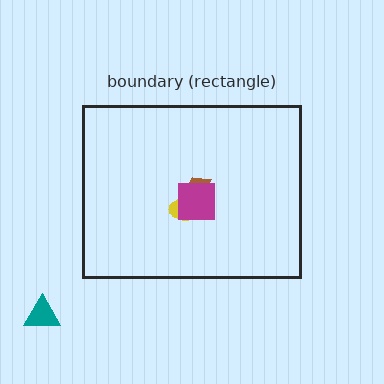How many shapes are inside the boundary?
3 inside, 1 outside.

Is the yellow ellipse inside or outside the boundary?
Inside.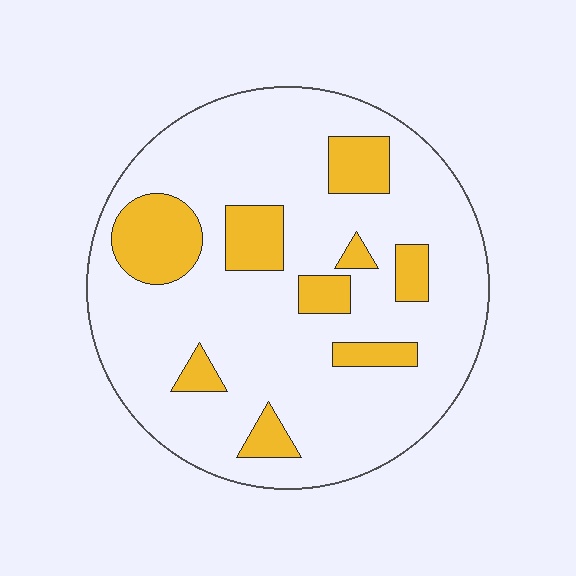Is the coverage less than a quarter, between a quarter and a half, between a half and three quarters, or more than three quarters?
Less than a quarter.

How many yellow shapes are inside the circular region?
9.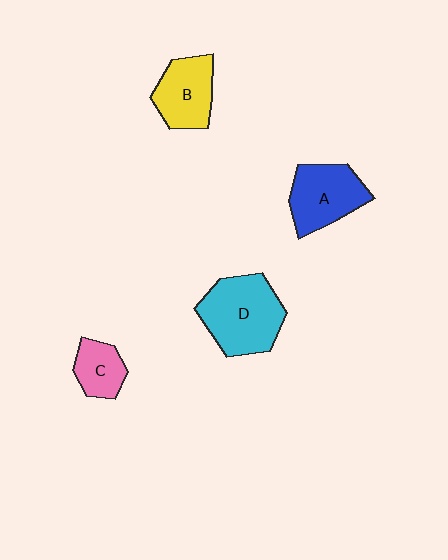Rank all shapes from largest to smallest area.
From largest to smallest: D (cyan), A (blue), B (yellow), C (pink).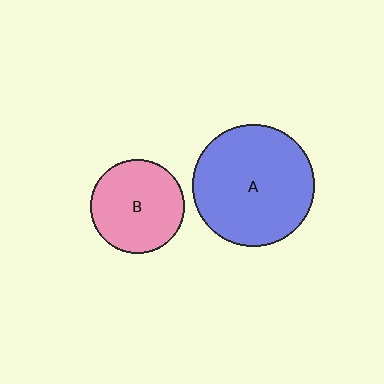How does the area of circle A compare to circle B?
Approximately 1.7 times.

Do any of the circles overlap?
No, none of the circles overlap.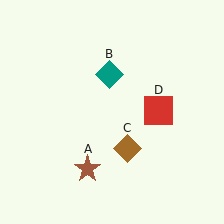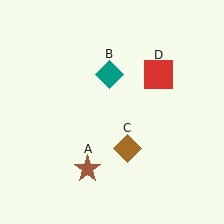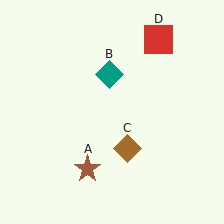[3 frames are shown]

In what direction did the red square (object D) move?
The red square (object D) moved up.